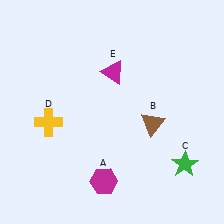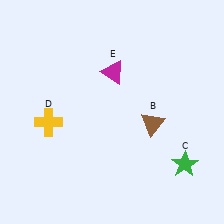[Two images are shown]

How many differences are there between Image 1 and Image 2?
There is 1 difference between the two images.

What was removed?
The magenta hexagon (A) was removed in Image 2.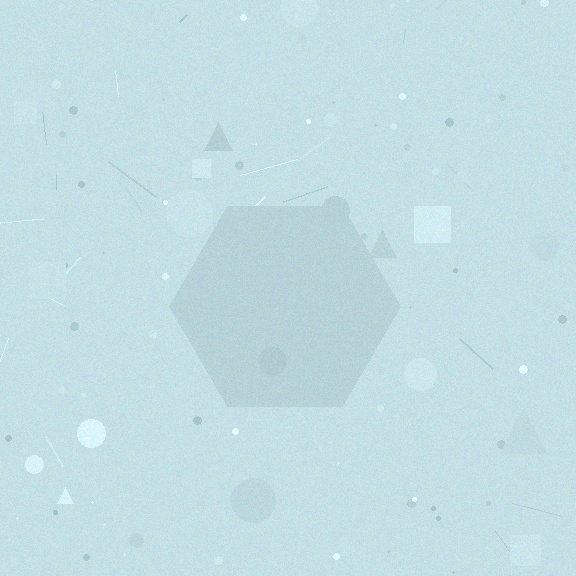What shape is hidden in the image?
A hexagon is hidden in the image.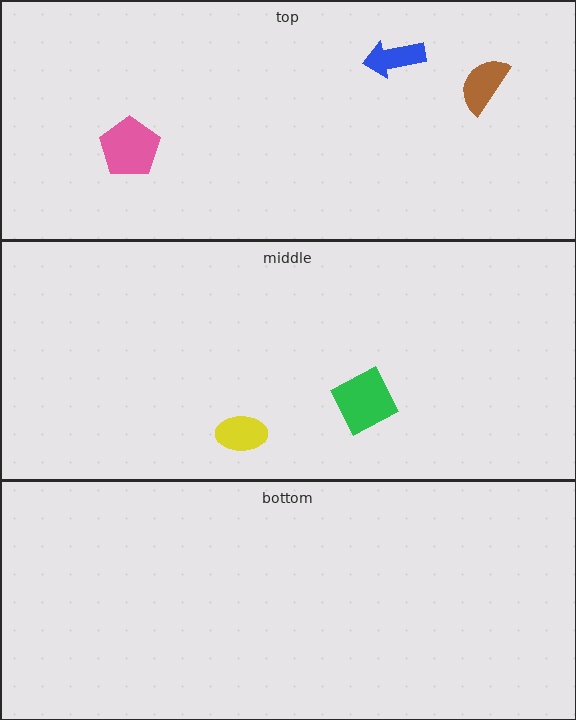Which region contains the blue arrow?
The top region.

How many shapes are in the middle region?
2.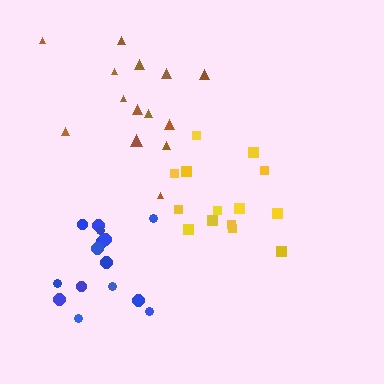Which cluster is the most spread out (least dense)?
Yellow.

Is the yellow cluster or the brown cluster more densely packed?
Brown.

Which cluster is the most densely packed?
Blue.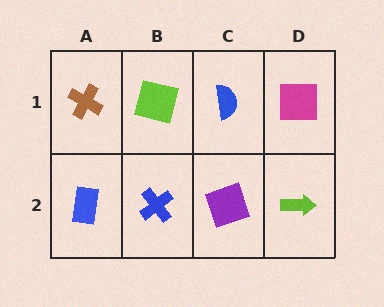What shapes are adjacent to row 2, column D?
A magenta square (row 1, column D), a purple square (row 2, column C).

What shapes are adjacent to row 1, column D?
A lime arrow (row 2, column D), a blue semicircle (row 1, column C).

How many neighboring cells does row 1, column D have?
2.